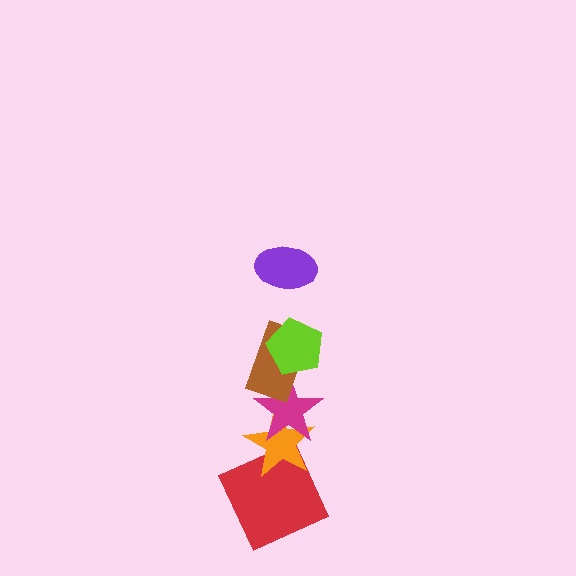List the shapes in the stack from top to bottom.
From top to bottom: the purple ellipse, the lime pentagon, the brown rectangle, the magenta star, the orange star, the red square.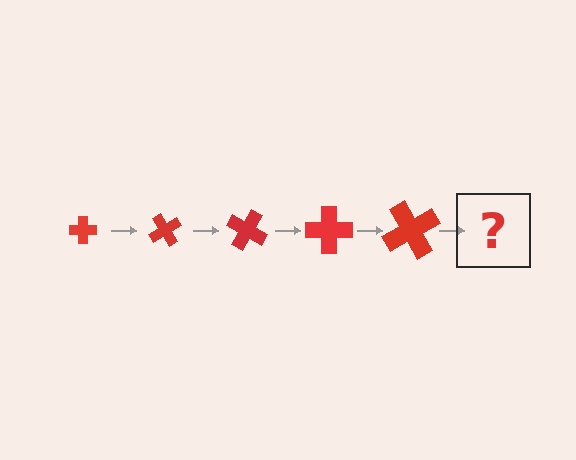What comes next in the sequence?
The next element should be a cross, larger than the previous one and rotated 300 degrees from the start.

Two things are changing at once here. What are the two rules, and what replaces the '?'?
The two rules are that the cross grows larger each step and it rotates 60 degrees each step. The '?' should be a cross, larger than the previous one and rotated 300 degrees from the start.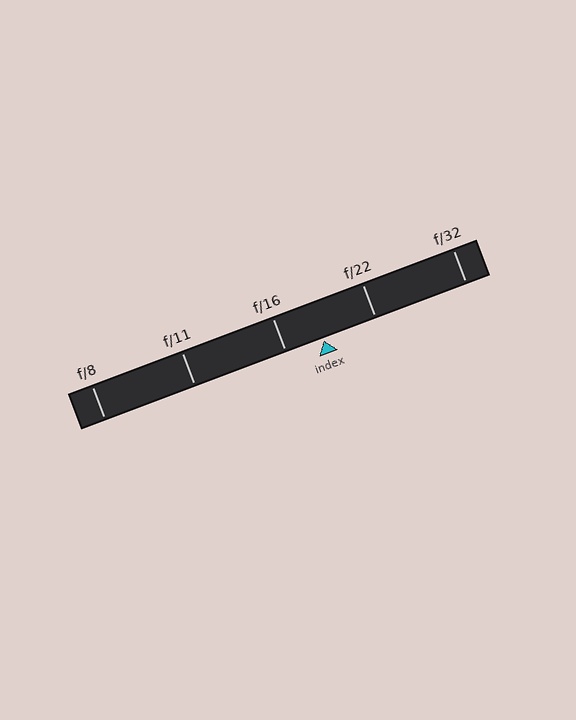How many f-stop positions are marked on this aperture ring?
There are 5 f-stop positions marked.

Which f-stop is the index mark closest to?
The index mark is closest to f/16.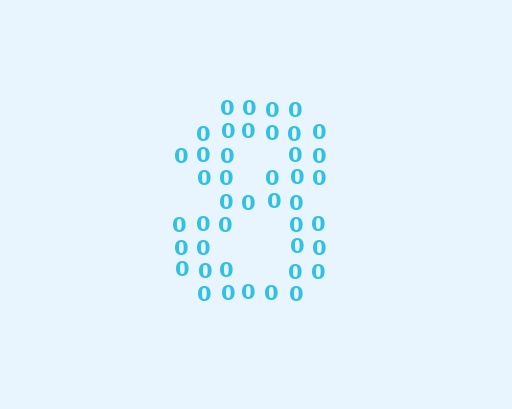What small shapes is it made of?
It is made of small digit 0's.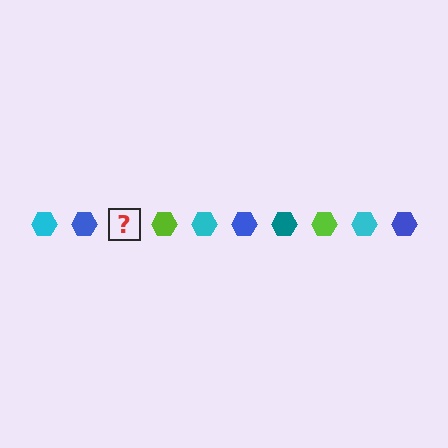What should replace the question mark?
The question mark should be replaced with a teal hexagon.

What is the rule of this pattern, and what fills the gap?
The rule is that the pattern cycles through cyan, blue, teal, lime hexagons. The gap should be filled with a teal hexagon.